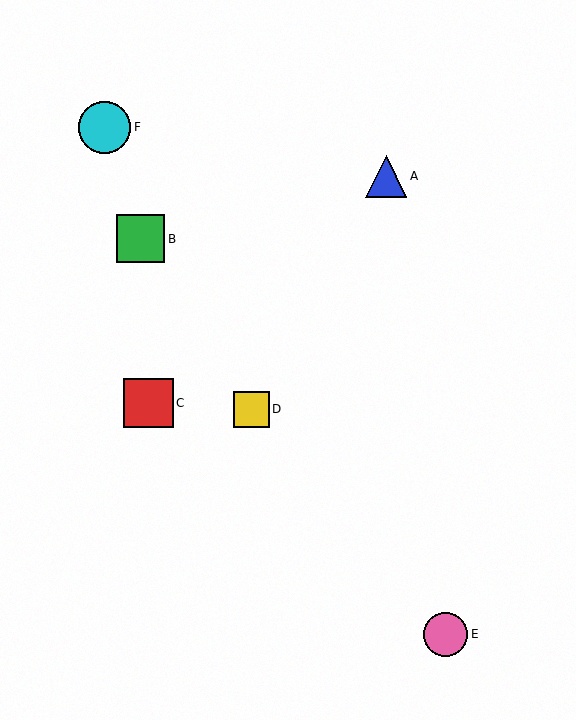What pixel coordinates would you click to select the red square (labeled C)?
Click at (149, 403) to select the red square C.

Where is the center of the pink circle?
The center of the pink circle is at (446, 634).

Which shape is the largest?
The cyan circle (labeled F) is the largest.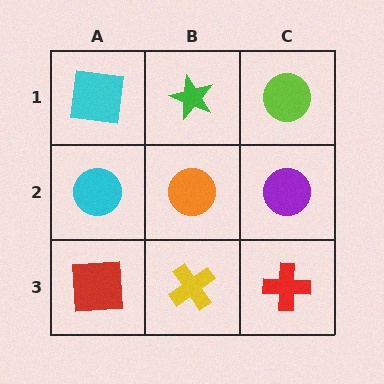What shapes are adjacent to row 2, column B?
A green star (row 1, column B), a yellow cross (row 3, column B), a cyan circle (row 2, column A), a purple circle (row 2, column C).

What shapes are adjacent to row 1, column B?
An orange circle (row 2, column B), a cyan square (row 1, column A), a lime circle (row 1, column C).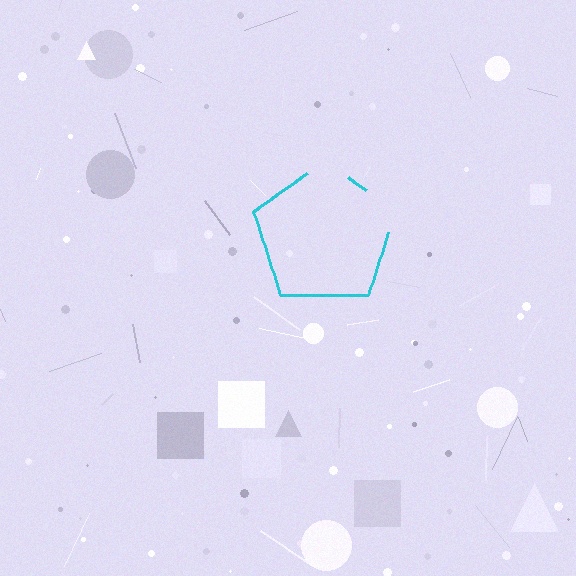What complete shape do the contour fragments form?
The contour fragments form a pentagon.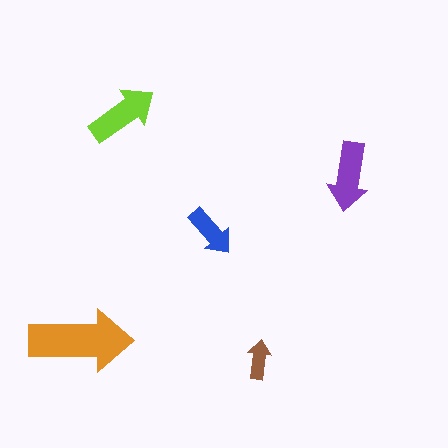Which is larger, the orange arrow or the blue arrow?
The orange one.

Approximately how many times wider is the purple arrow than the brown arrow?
About 2 times wider.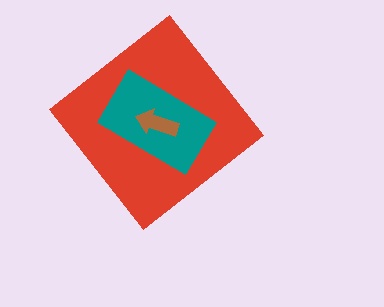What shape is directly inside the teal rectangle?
The brown arrow.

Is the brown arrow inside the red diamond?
Yes.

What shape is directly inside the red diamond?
The teal rectangle.